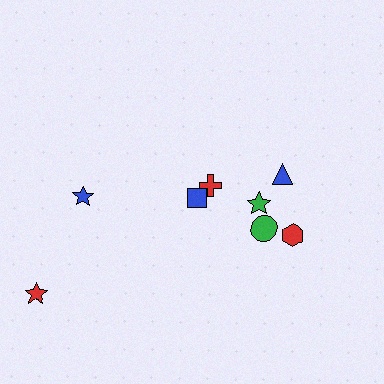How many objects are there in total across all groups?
There are 9 objects.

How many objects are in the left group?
There are 3 objects.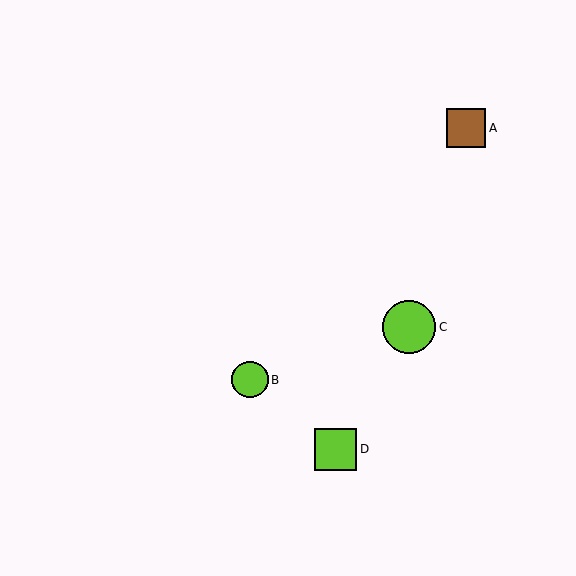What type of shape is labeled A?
Shape A is a brown square.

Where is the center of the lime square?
The center of the lime square is at (336, 449).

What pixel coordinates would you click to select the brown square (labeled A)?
Click at (466, 128) to select the brown square A.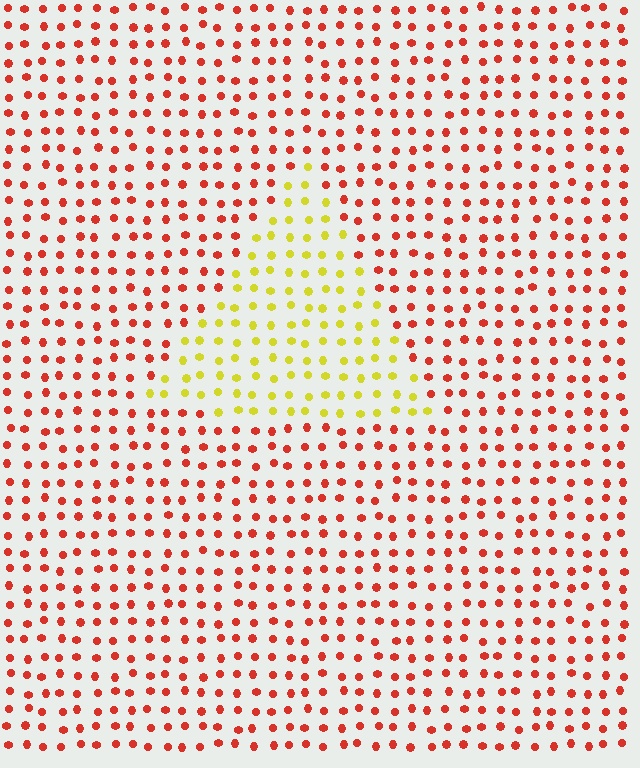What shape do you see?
I see a triangle.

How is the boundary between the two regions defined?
The boundary is defined purely by a slight shift in hue (about 59 degrees). Spacing, size, and orientation are identical on both sides.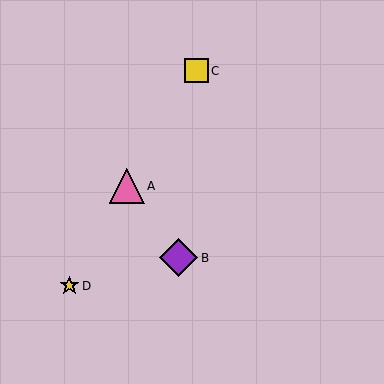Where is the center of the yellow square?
The center of the yellow square is at (196, 71).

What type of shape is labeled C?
Shape C is a yellow square.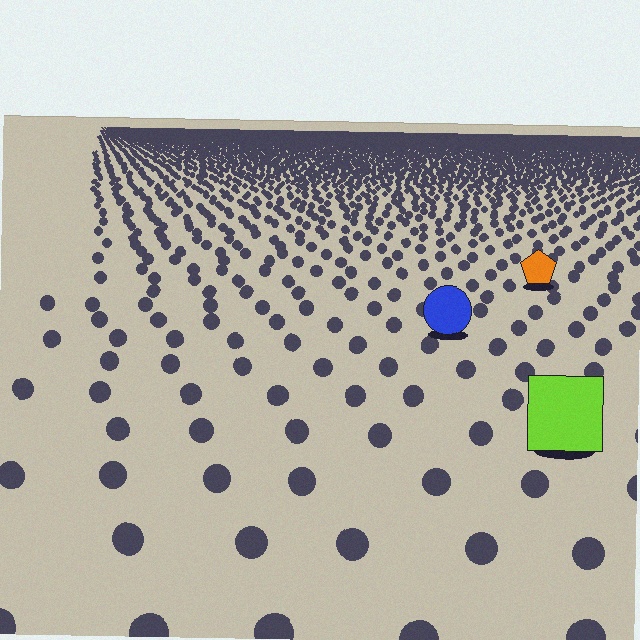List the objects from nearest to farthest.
From nearest to farthest: the lime square, the blue circle, the orange pentagon.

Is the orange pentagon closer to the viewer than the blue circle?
No. The blue circle is closer — you can tell from the texture gradient: the ground texture is coarser near it.